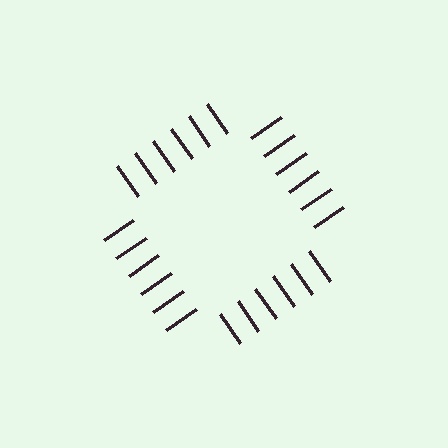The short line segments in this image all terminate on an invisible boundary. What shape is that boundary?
An illusory square — the line segments terminate on its edges but no continuous stroke is drawn.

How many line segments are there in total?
24 — 6 along each of the 4 edges.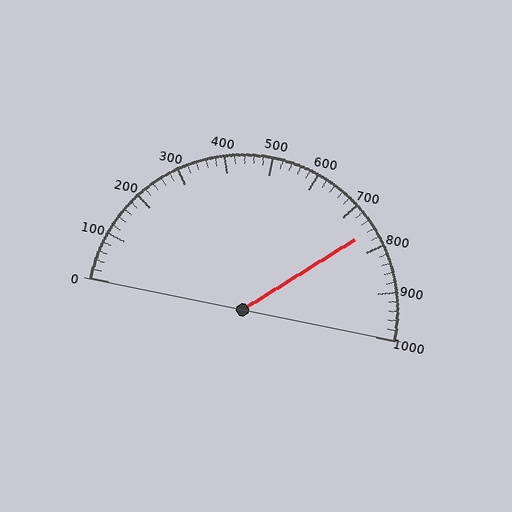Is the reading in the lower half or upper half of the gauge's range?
The reading is in the upper half of the range (0 to 1000).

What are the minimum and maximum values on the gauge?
The gauge ranges from 0 to 1000.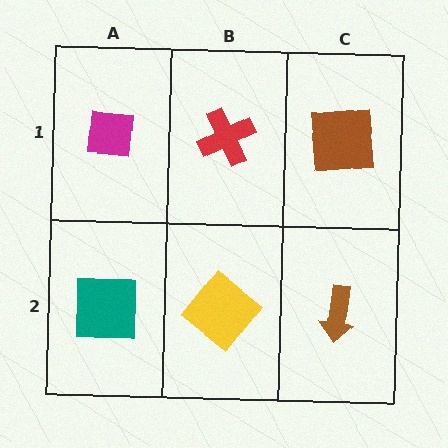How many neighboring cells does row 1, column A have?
2.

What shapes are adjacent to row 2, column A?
A magenta square (row 1, column A), a yellow diamond (row 2, column B).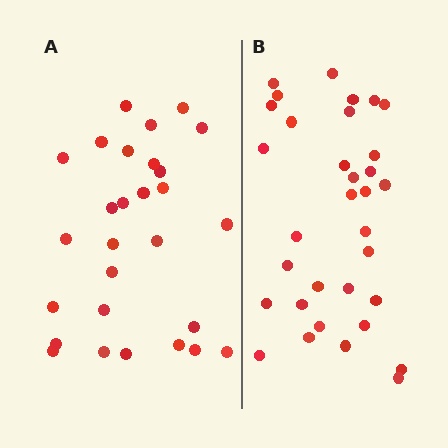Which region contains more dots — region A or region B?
Region B (the right region) has more dots.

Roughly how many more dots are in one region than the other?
Region B has about 5 more dots than region A.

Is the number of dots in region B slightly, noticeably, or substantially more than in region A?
Region B has only slightly more — the two regions are fairly close. The ratio is roughly 1.2 to 1.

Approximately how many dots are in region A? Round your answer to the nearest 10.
About 30 dots. (The exact count is 28, which rounds to 30.)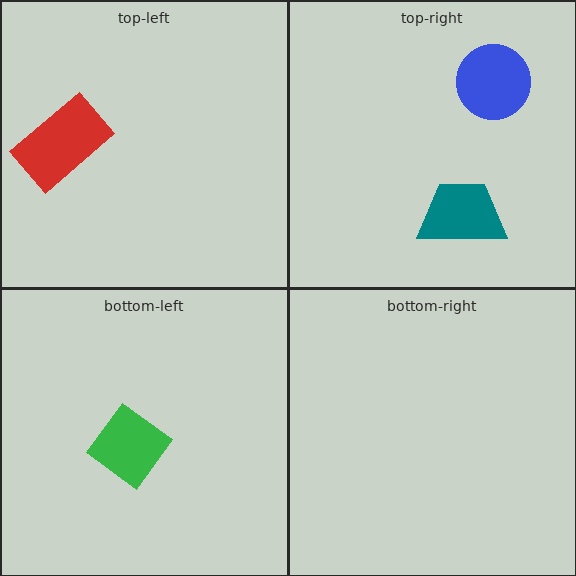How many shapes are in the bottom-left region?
1.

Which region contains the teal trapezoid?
The top-right region.